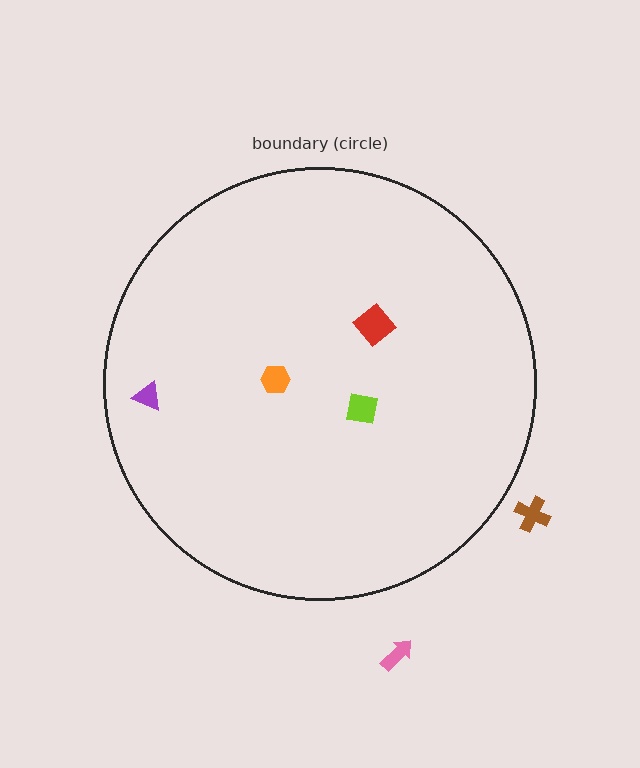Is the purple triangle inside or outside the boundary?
Inside.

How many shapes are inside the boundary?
4 inside, 2 outside.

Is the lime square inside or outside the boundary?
Inside.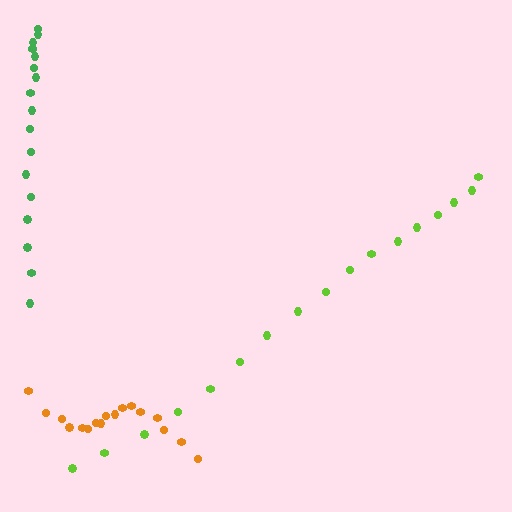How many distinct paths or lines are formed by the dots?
There are 3 distinct paths.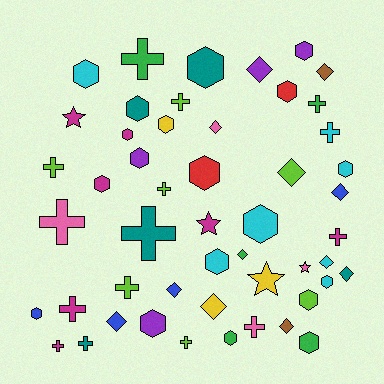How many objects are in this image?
There are 50 objects.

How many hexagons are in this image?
There are 19 hexagons.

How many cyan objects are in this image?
There are 7 cyan objects.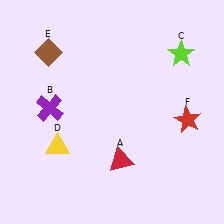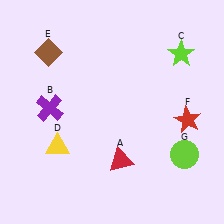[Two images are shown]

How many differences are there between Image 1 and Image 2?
There is 1 difference between the two images.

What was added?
A lime circle (G) was added in Image 2.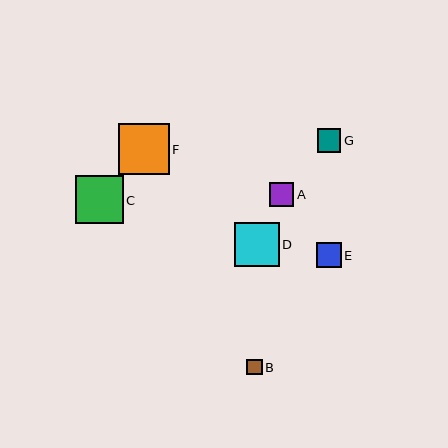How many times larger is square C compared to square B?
Square C is approximately 3.1 times the size of square B.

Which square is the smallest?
Square B is the smallest with a size of approximately 16 pixels.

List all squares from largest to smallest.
From largest to smallest: F, C, D, E, A, G, B.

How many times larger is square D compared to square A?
Square D is approximately 1.9 times the size of square A.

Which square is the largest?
Square F is the largest with a size of approximately 51 pixels.